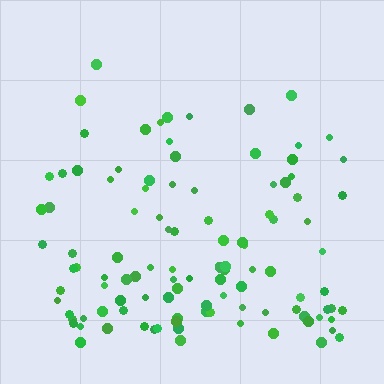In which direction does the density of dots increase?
From top to bottom, with the bottom side densest.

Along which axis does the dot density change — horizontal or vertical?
Vertical.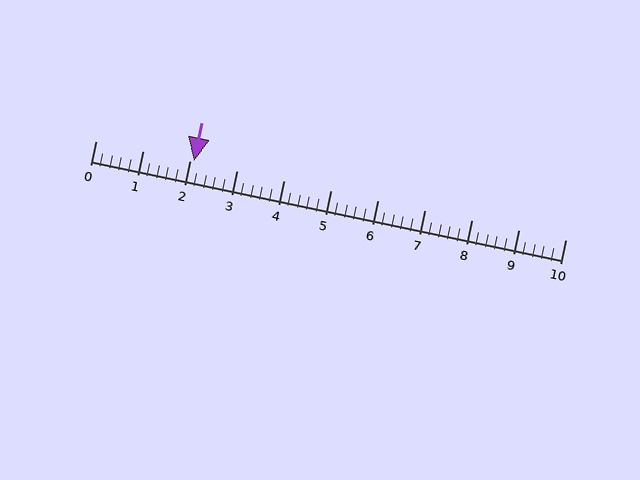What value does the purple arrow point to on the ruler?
The purple arrow points to approximately 2.1.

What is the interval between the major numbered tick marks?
The major tick marks are spaced 1 units apart.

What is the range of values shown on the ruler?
The ruler shows values from 0 to 10.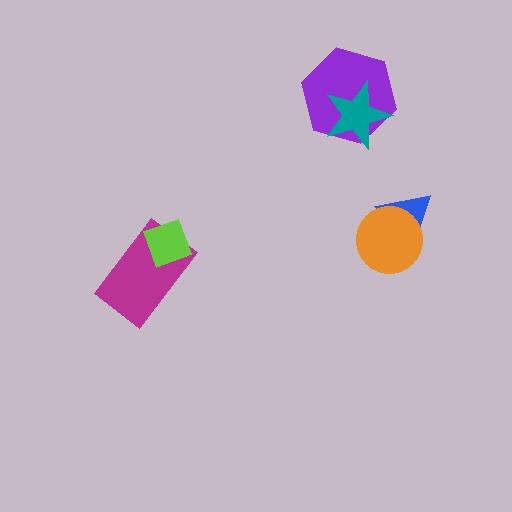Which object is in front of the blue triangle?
The orange circle is in front of the blue triangle.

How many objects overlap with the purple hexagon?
1 object overlaps with the purple hexagon.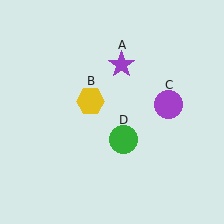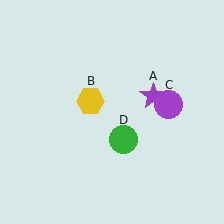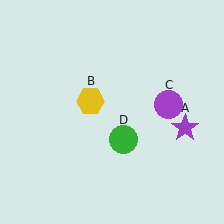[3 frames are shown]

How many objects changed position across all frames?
1 object changed position: purple star (object A).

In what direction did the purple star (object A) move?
The purple star (object A) moved down and to the right.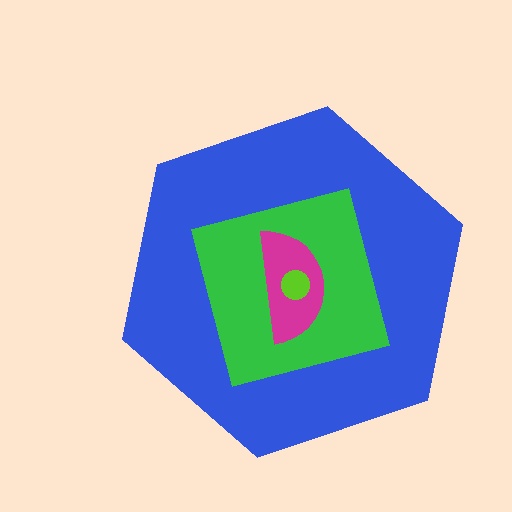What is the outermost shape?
The blue hexagon.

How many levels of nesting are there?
4.